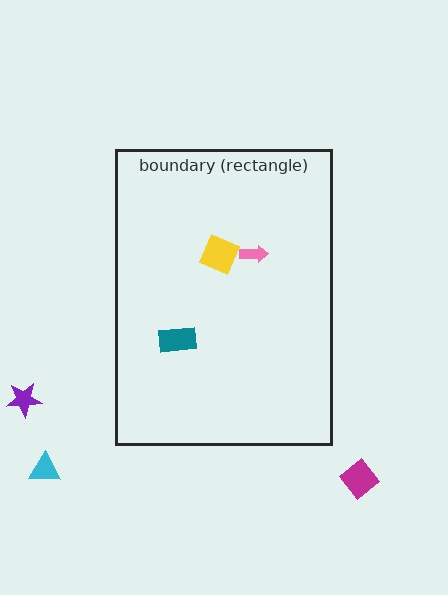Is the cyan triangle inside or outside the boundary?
Outside.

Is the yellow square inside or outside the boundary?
Inside.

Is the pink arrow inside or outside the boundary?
Inside.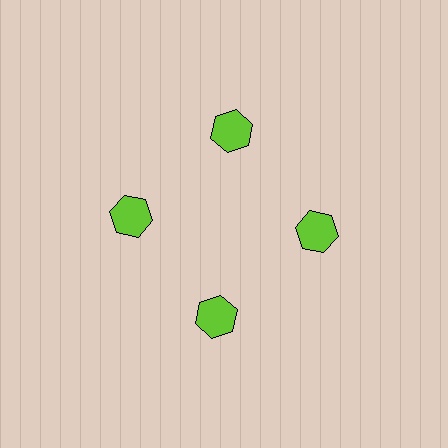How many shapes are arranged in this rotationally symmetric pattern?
There are 4 shapes, arranged in 4 groups of 1.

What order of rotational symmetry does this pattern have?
This pattern has 4-fold rotational symmetry.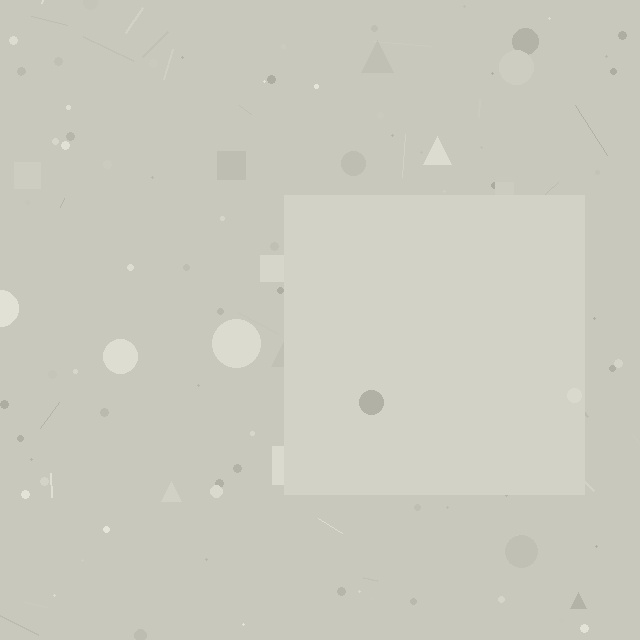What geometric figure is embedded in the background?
A square is embedded in the background.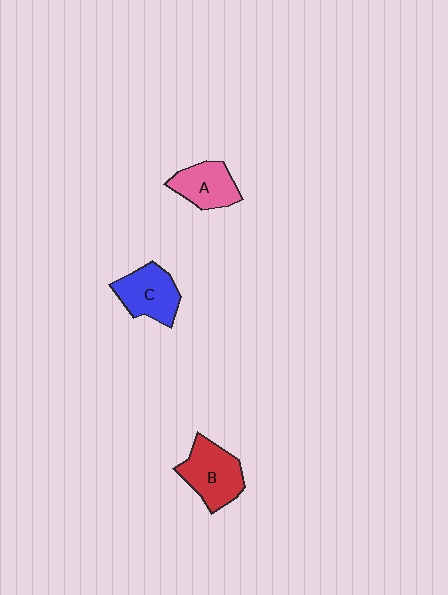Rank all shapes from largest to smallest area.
From largest to smallest: B (red), C (blue), A (pink).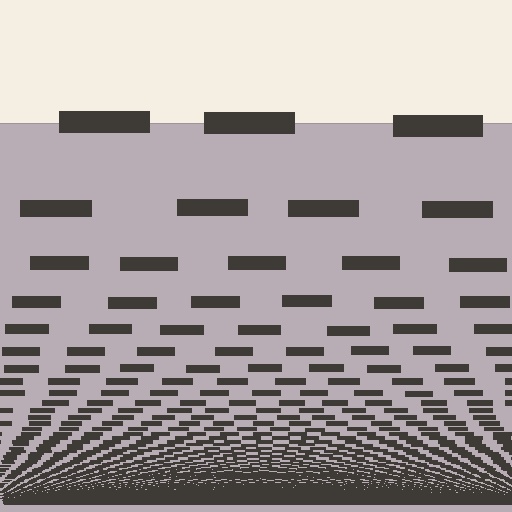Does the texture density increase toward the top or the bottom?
Density increases toward the bottom.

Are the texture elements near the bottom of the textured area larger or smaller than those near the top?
Smaller. The gradient is inverted — elements near the bottom are smaller and denser.